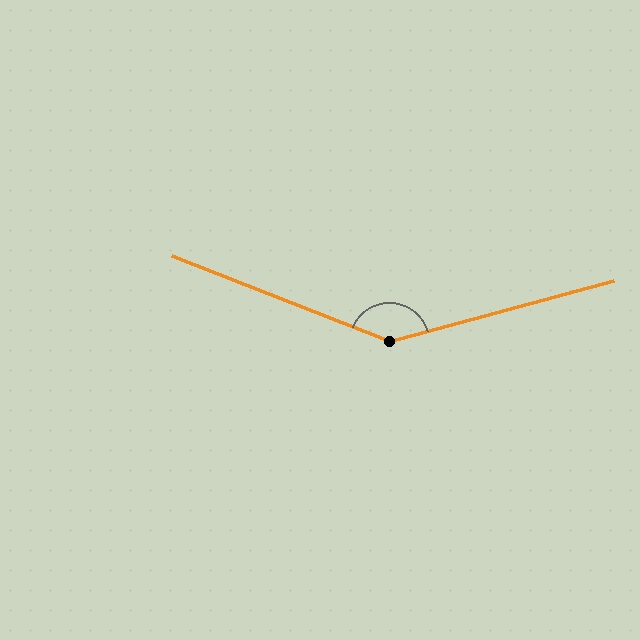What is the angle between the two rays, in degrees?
Approximately 143 degrees.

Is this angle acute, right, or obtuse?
It is obtuse.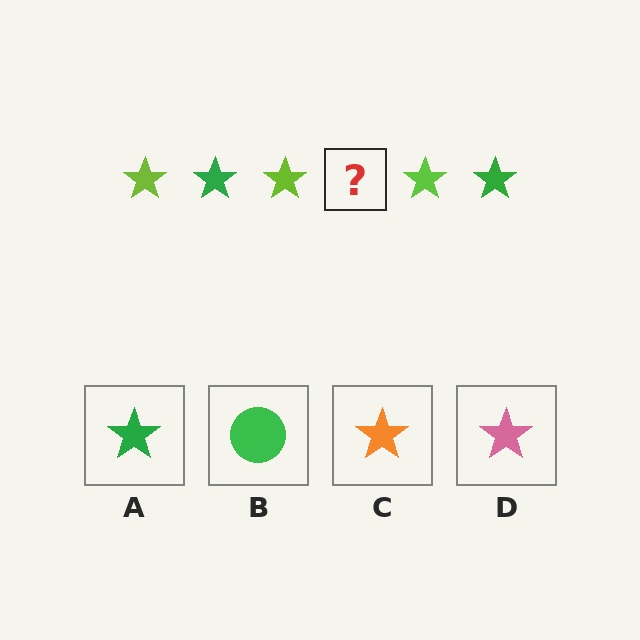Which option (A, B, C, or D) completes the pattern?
A.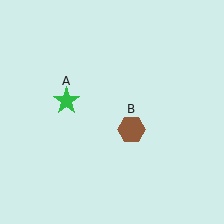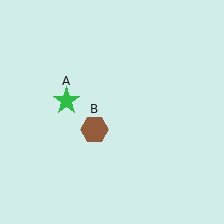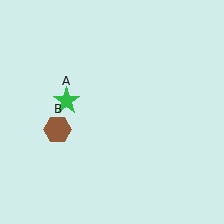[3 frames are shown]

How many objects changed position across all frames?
1 object changed position: brown hexagon (object B).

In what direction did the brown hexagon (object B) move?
The brown hexagon (object B) moved left.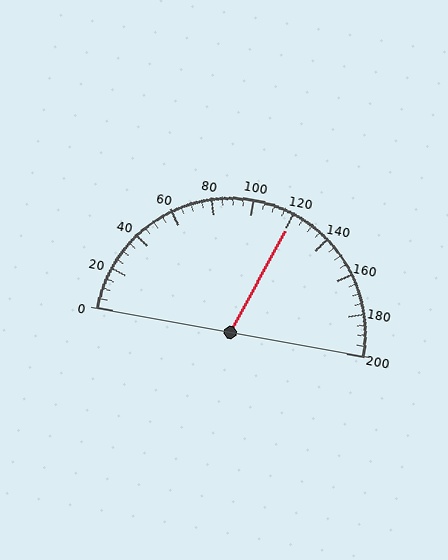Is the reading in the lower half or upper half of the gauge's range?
The reading is in the upper half of the range (0 to 200).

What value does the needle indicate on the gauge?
The needle indicates approximately 120.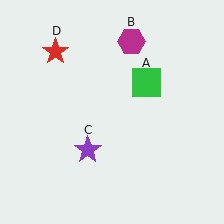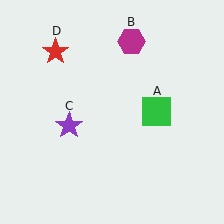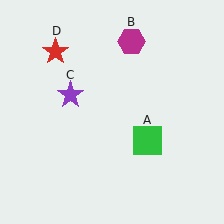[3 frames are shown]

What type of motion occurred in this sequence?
The green square (object A), purple star (object C) rotated clockwise around the center of the scene.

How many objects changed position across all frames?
2 objects changed position: green square (object A), purple star (object C).